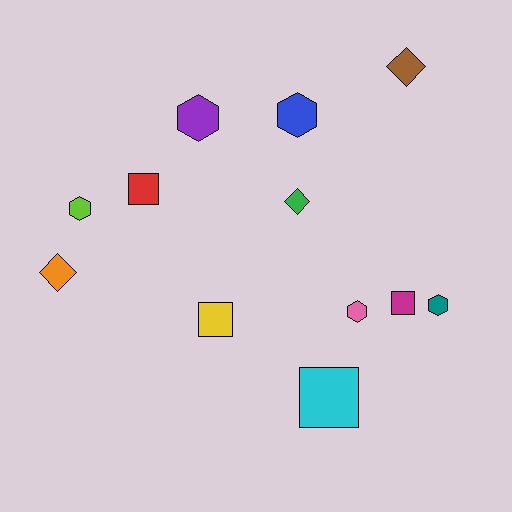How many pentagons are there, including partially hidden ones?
There are no pentagons.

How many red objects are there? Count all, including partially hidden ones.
There is 1 red object.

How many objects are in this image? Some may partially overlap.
There are 12 objects.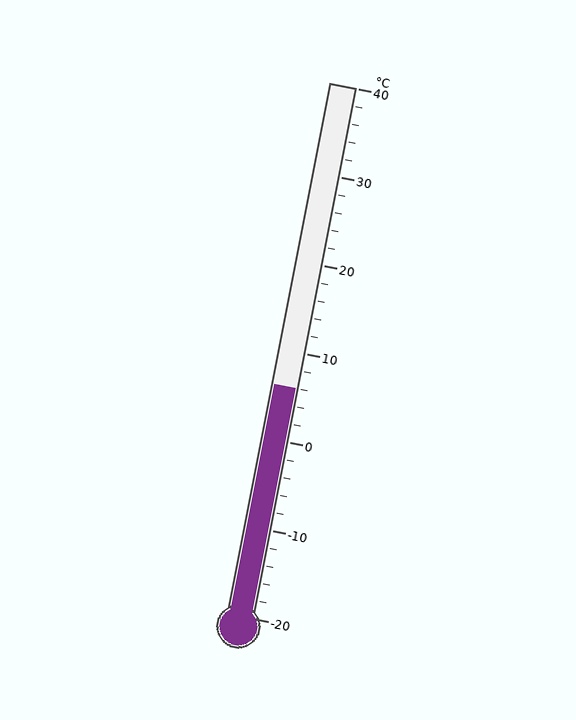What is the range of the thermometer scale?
The thermometer scale ranges from -20°C to 40°C.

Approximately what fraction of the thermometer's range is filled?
The thermometer is filled to approximately 45% of its range.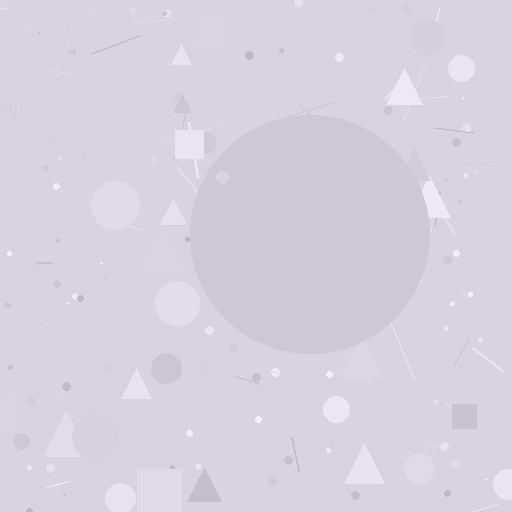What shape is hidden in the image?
A circle is hidden in the image.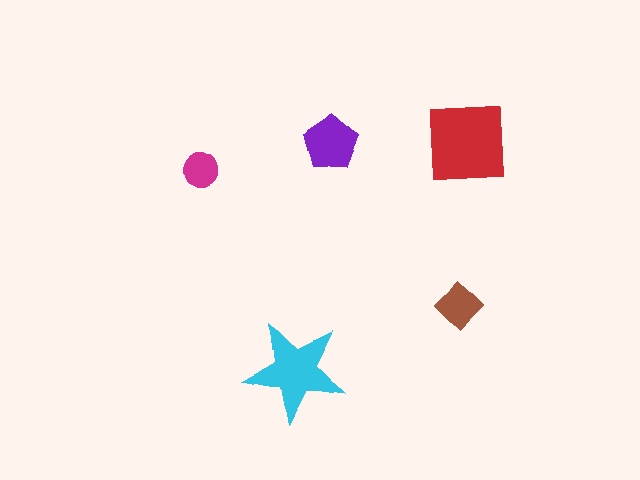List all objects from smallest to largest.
The magenta circle, the brown diamond, the purple pentagon, the cyan star, the red square.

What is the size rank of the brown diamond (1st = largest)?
4th.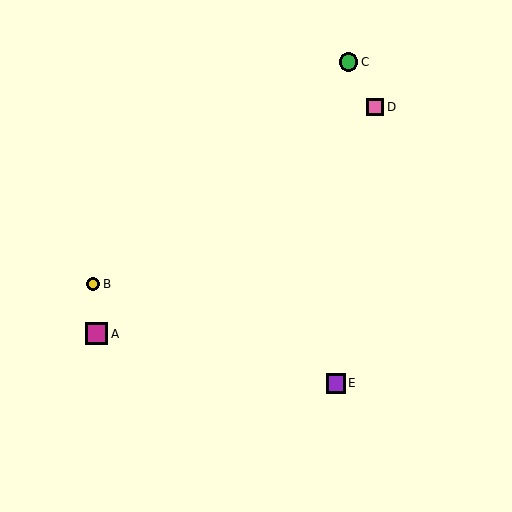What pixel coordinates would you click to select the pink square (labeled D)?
Click at (375, 107) to select the pink square D.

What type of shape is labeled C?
Shape C is a green circle.